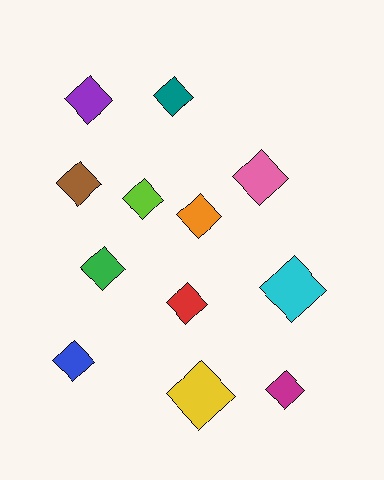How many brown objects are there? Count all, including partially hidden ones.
There is 1 brown object.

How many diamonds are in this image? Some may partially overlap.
There are 12 diamonds.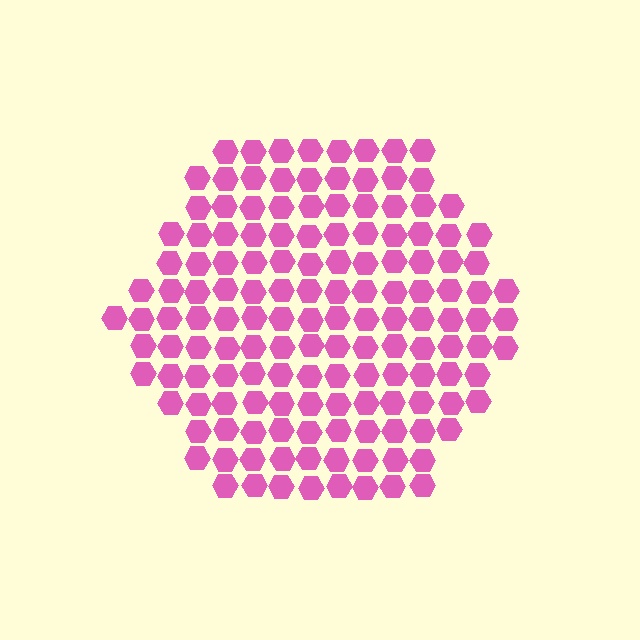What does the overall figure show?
The overall figure shows a hexagon.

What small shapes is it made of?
It is made of small hexagons.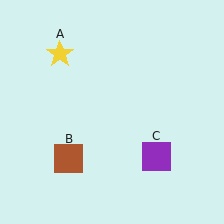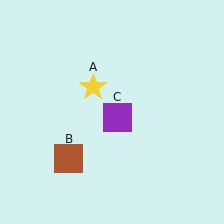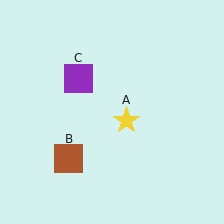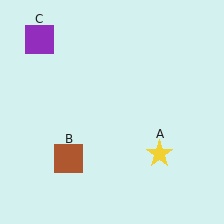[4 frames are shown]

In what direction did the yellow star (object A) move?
The yellow star (object A) moved down and to the right.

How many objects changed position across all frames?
2 objects changed position: yellow star (object A), purple square (object C).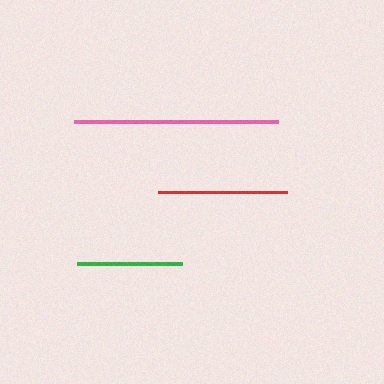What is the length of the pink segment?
The pink segment is approximately 204 pixels long.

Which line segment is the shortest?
The green line is the shortest at approximately 105 pixels.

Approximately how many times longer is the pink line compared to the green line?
The pink line is approximately 1.9 times the length of the green line.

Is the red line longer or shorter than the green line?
The red line is longer than the green line.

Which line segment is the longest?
The pink line is the longest at approximately 204 pixels.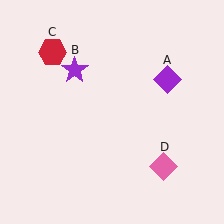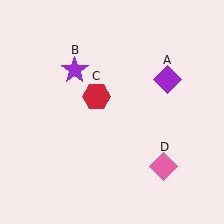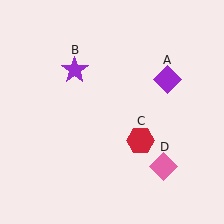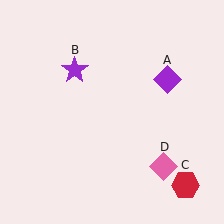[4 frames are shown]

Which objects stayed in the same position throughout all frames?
Purple diamond (object A) and purple star (object B) and pink diamond (object D) remained stationary.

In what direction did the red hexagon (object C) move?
The red hexagon (object C) moved down and to the right.